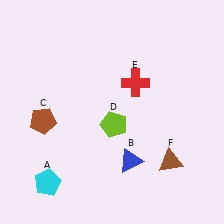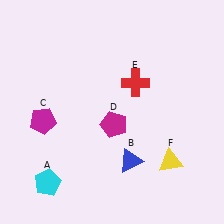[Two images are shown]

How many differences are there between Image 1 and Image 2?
There are 3 differences between the two images.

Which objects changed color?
C changed from brown to magenta. D changed from lime to magenta. F changed from brown to yellow.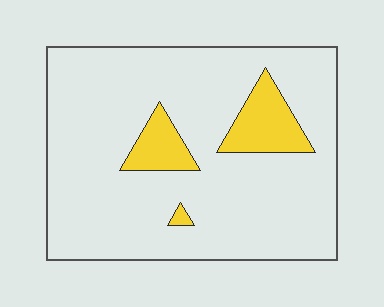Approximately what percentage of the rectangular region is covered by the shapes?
Approximately 10%.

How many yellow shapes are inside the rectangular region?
3.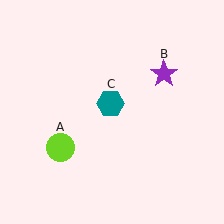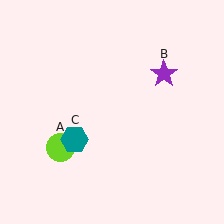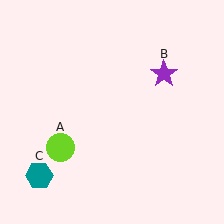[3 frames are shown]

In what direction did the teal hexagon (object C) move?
The teal hexagon (object C) moved down and to the left.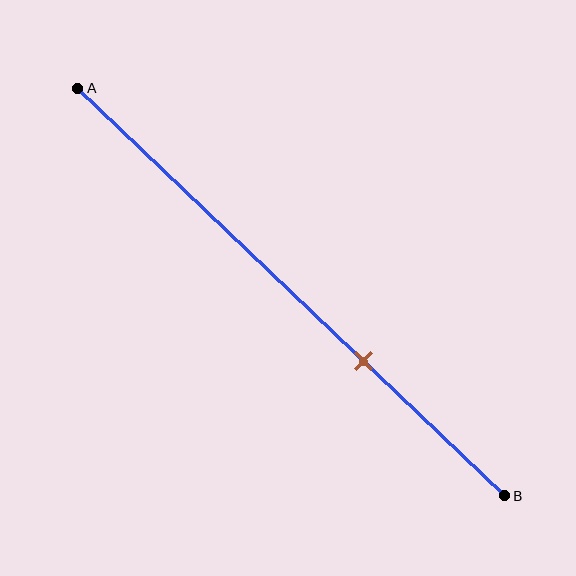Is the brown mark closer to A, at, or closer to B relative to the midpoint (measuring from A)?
The brown mark is closer to point B than the midpoint of segment AB.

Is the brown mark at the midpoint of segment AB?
No, the mark is at about 65% from A, not at the 50% midpoint.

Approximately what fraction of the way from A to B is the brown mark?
The brown mark is approximately 65% of the way from A to B.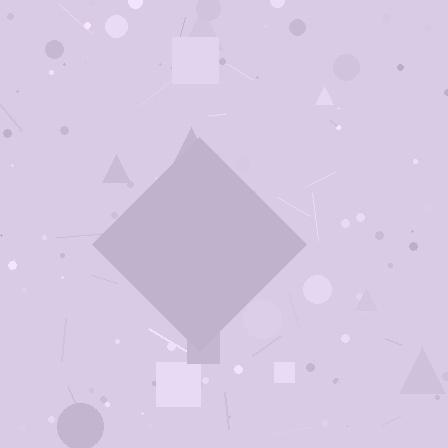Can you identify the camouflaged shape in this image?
The camouflaged shape is a diamond.